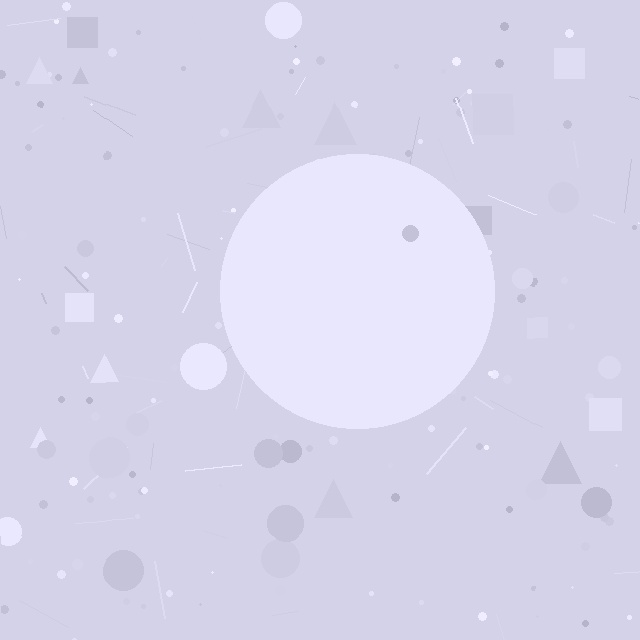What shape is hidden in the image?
A circle is hidden in the image.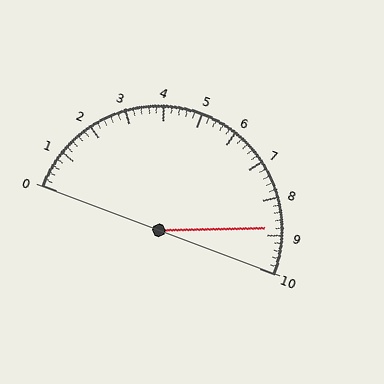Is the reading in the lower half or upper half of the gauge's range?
The reading is in the upper half of the range (0 to 10).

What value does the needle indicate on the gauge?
The needle indicates approximately 8.8.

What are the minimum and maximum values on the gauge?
The gauge ranges from 0 to 10.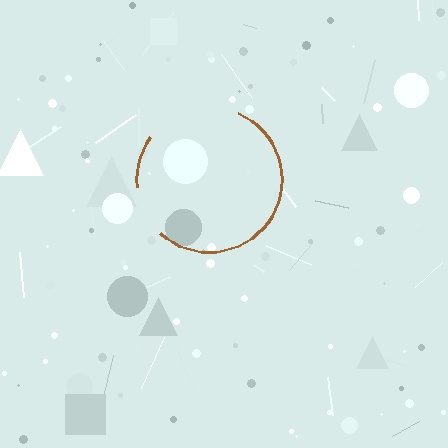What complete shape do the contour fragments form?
The contour fragments form a circle.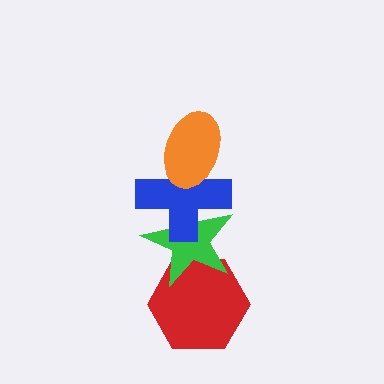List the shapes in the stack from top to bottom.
From top to bottom: the orange ellipse, the blue cross, the green star, the red hexagon.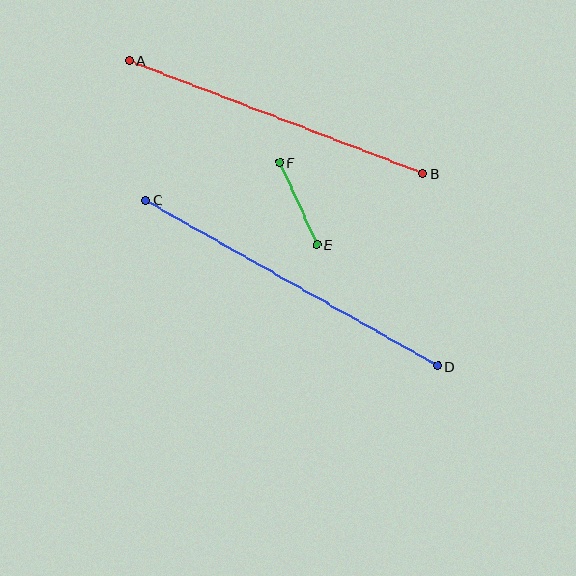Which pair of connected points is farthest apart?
Points C and D are farthest apart.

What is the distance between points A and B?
The distance is approximately 315 pixels.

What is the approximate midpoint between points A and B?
The midpoint is at approximately (276, 117) pixels.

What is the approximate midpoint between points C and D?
The midpoint is at approximately (291, 283) pixels.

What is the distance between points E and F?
The distance is approximately 90 pixels.